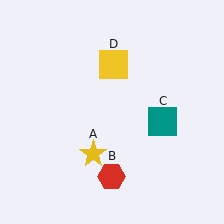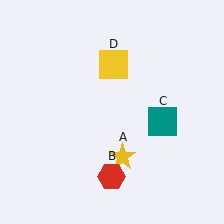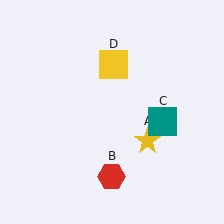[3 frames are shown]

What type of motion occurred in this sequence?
The yellow star (object A) rotated counterclockwise around the center of the scene.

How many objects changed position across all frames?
1 object changed position: yellow star (object A).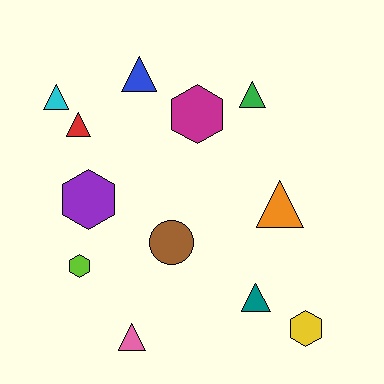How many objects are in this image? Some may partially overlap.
There are 12 objects.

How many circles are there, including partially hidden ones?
There is 1 circle.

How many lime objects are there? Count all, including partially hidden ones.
There is 1 lime object.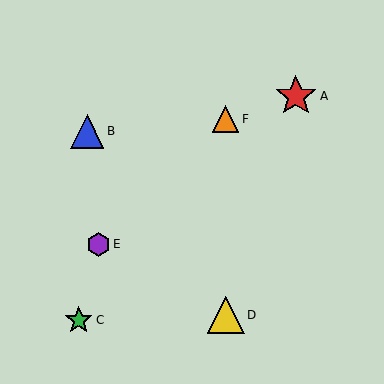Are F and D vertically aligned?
Yes, both are at x≈226.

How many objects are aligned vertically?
2 objects (D, F) are aligned vertically.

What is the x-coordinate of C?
Object C is at x≈79.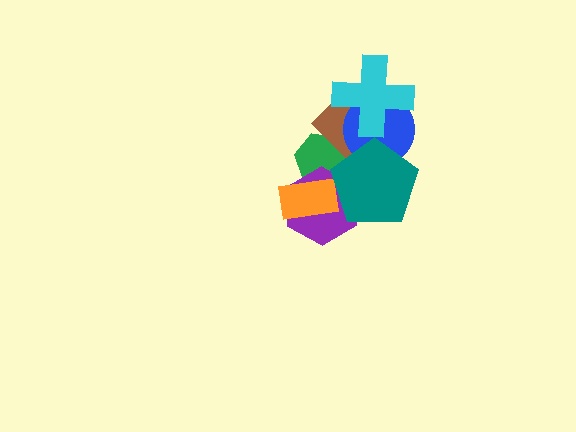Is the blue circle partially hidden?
Yes, it is partially covered by another shape.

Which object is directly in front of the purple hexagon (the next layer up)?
The orange rectangle is directly in front of the purple hexagon.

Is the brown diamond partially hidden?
Yes, it is partially covered by another shape.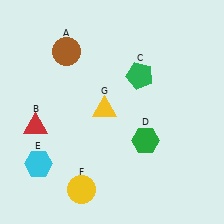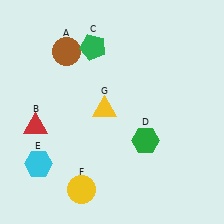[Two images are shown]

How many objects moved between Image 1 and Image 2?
1 object moved between the two images.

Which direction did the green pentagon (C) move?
The green pentagon (C) moved left.